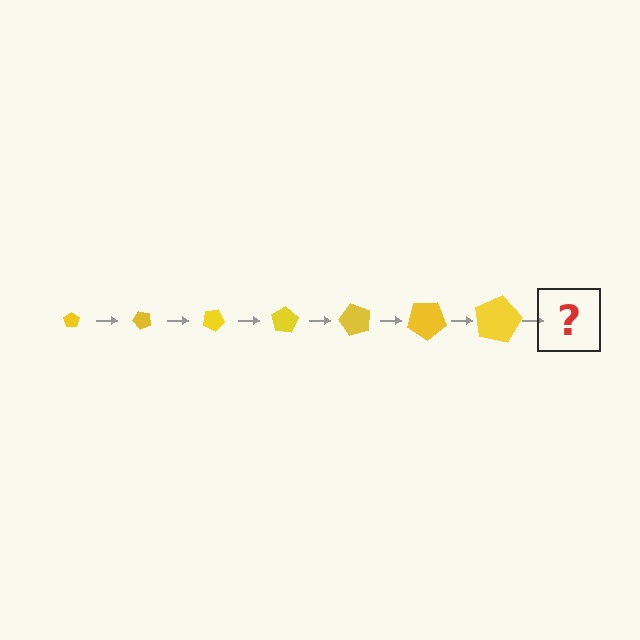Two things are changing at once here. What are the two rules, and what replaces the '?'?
The two rules are that the pentagon grows larger each step and it rotates 50 degrees each step. The '?' should be a pentagon, larger than the previous one and rotated 350 degrees from the start.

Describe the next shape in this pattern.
It should be a pentagon, larger than the previous one and rotated 350 degrees from the start.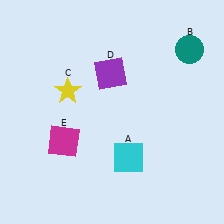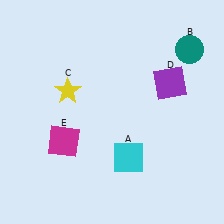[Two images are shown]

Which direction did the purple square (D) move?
The purple square (D) moved right.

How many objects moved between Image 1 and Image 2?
1 object moved between the two images.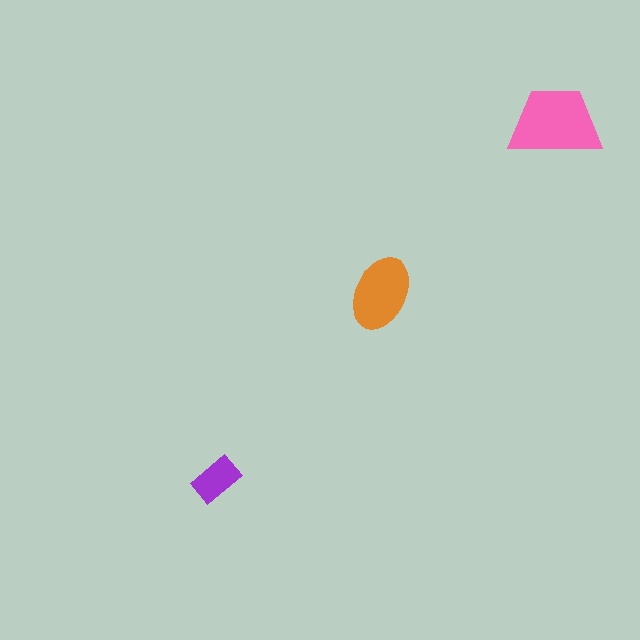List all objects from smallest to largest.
The purple rectangle, the orange ellipse, the pink trapezoid.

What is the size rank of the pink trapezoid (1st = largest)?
1st.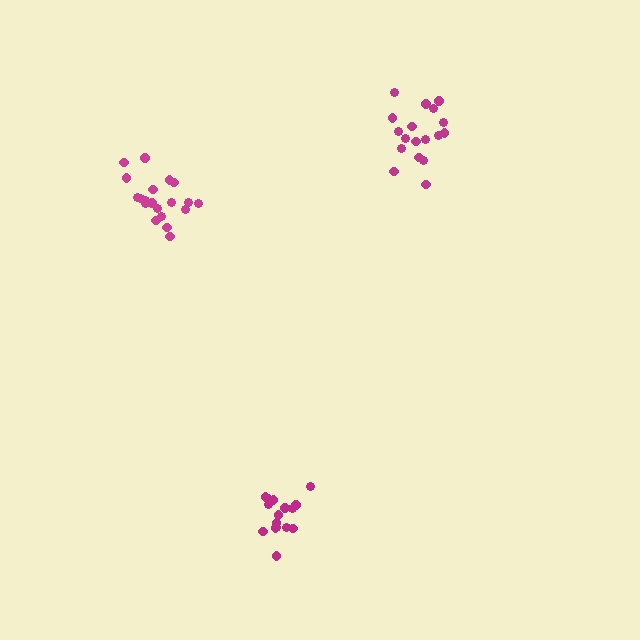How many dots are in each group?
Group 1: 16 dots, Group 2: 18 dots, Group 3: 20 dots (54 total).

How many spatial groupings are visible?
There are 3 spatial groupings.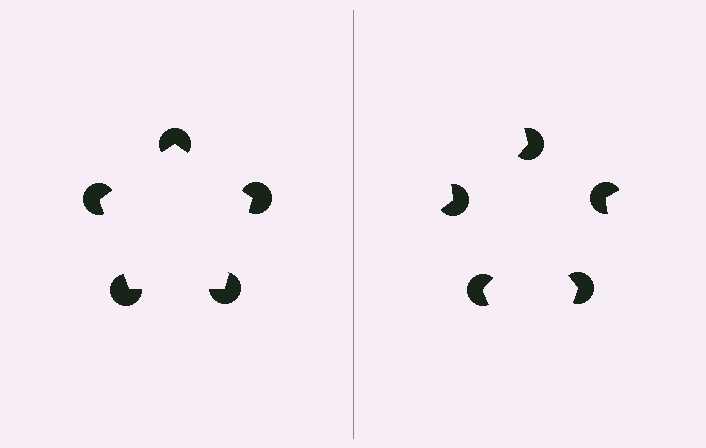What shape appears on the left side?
An illusory pentagon.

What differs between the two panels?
The pac-man discs are positioned identically on both sides; only the wedge orientations differ. On the left they align to a pentagon; on the right they are misaligned.